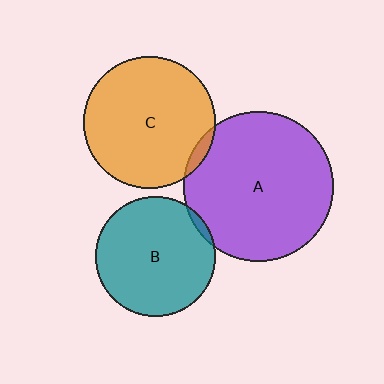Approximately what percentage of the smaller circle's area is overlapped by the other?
Approximately 5%.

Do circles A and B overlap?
Yes.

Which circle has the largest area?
Circle A (purple).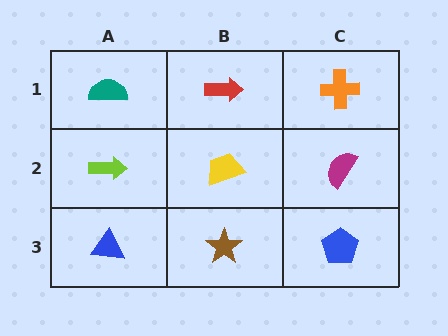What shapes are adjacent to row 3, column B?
A yellow trapezoid (row 2, column B), a blue triangle (row 3, column A), a blue pentagon (row 3, column C).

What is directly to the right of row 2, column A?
A yellow trapezoid.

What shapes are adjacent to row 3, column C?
A magenta semicircle (row 2, column C), a brown star (row 3, column B).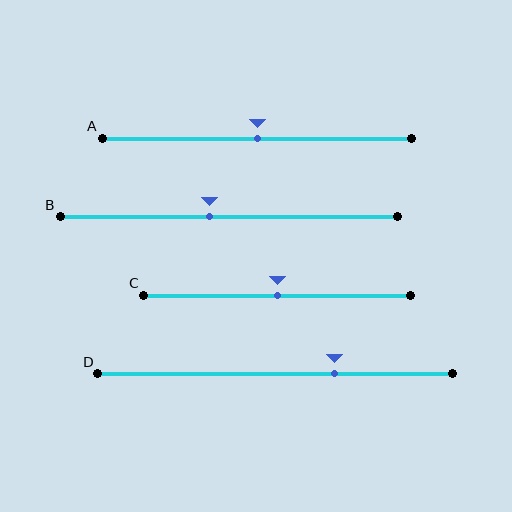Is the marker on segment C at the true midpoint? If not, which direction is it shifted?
Yes, the marker on segment C is at the true midpoint.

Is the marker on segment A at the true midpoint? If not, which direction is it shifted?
Yes, the marker on segment A is at the true midpoint.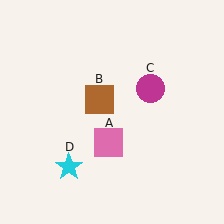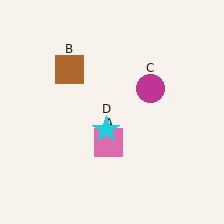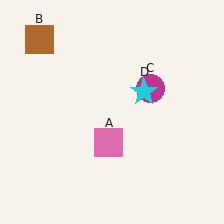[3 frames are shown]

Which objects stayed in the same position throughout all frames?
Pink square (object A) and magenta circle (object C) remained stationary.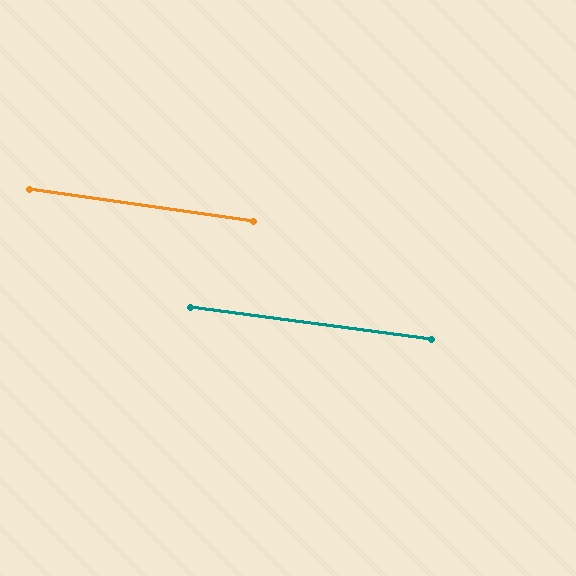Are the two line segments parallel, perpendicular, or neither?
Parallel — their directions differ by only 0.6°.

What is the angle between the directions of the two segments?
Approximately 1 degree.